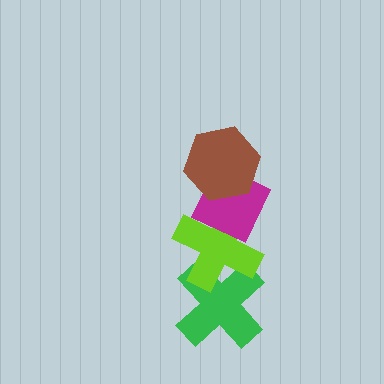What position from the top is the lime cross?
The lime cross is 3rd from the top.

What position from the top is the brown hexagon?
The brown hexagon is 1st from the top.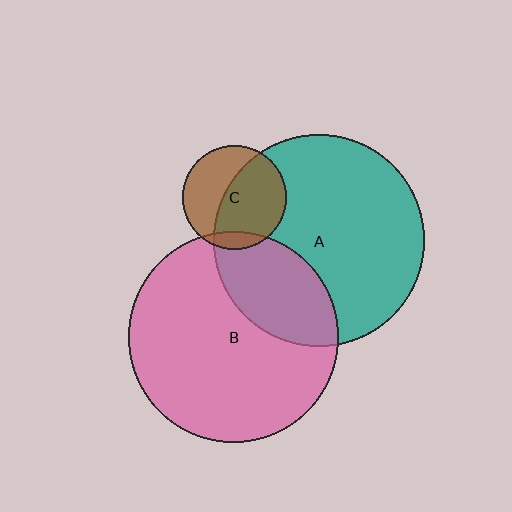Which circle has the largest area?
Circle A (teal).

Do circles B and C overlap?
Yes.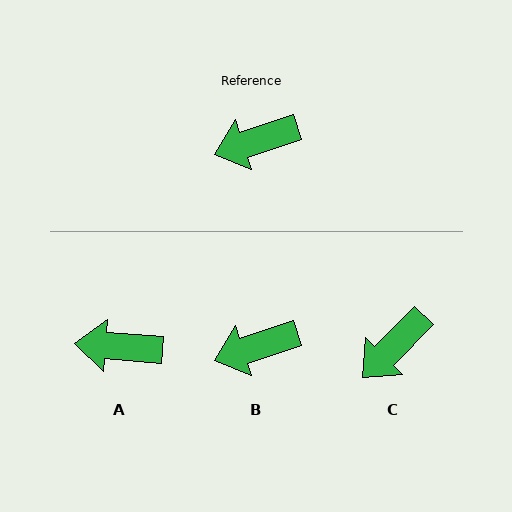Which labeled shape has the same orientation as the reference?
B.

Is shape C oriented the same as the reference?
No, it is off by about 27 degrees.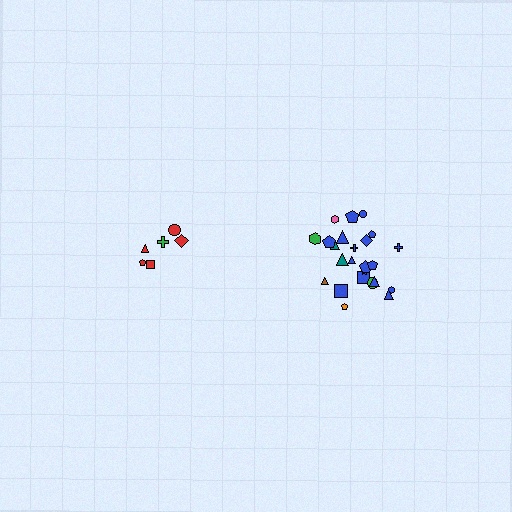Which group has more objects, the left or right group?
The right group.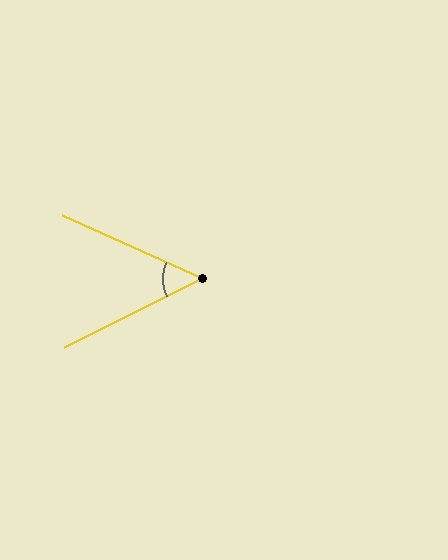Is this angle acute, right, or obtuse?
It is acute.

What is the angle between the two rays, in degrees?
Approximately 51 degrees.